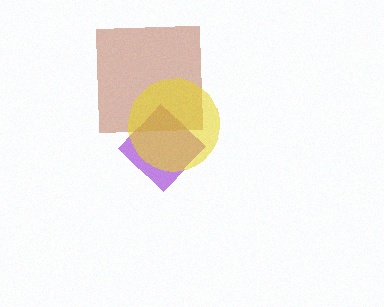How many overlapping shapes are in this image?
There are 3 overlapping shapes in the image.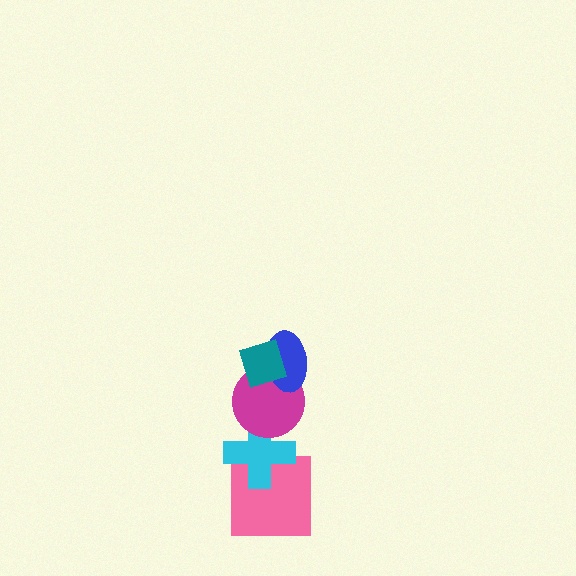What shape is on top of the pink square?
The cyan cross is on top of the pink square.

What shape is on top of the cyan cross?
The magenta circle is on top of the cyan cross.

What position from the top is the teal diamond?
The teal diamond is 1st from the top.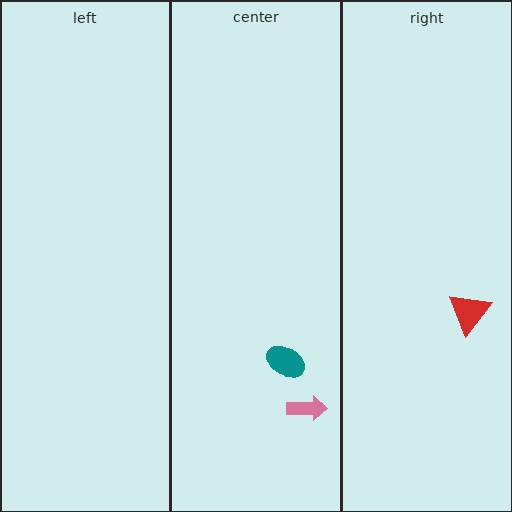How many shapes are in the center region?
2.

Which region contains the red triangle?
The right region.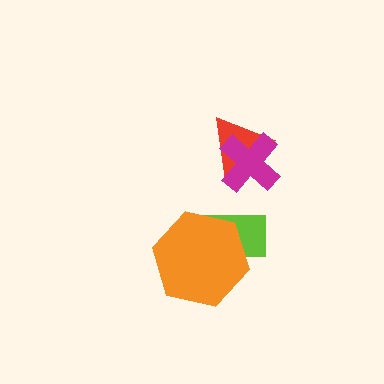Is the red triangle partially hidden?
Yes, it is partially covered by another shape.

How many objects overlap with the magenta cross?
1 object overlaps with the magenta cross.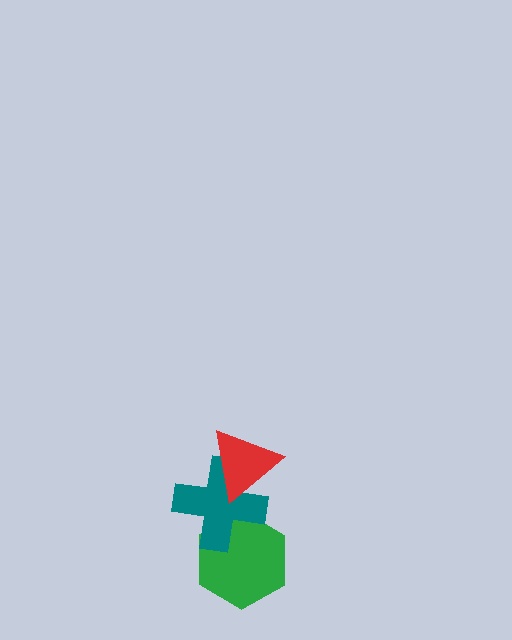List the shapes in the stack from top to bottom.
From top to bottom: the red triangle, the teal cross, the green hexagon.